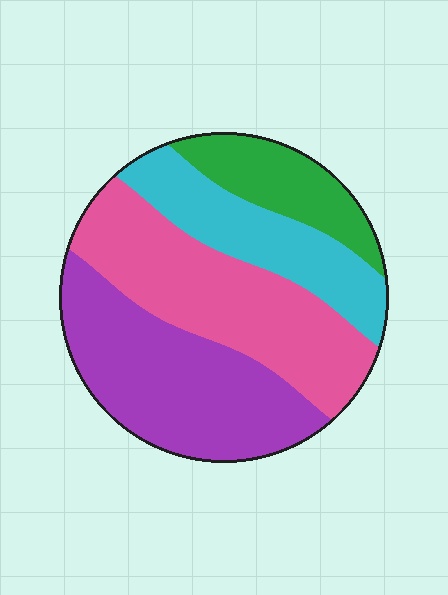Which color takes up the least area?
Green, at roughly 15%.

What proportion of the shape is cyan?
Cyan takes up about one fifth (1/5) of the shape.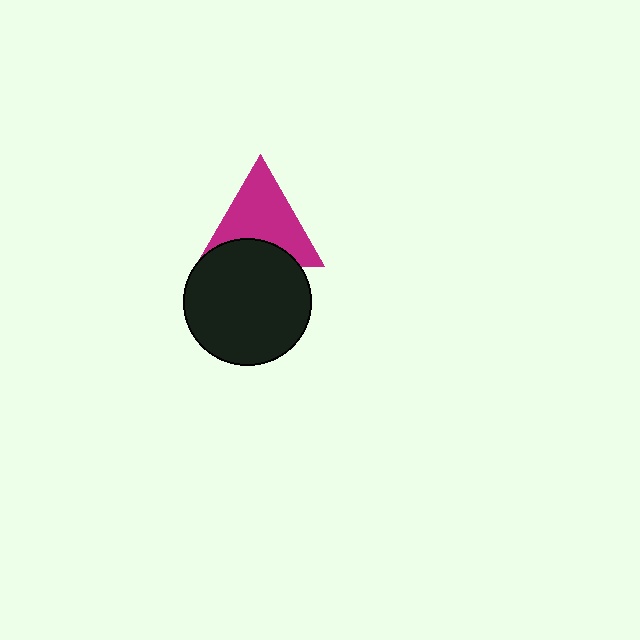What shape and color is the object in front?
The object in front is a black circle.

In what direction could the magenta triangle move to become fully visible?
The magenta triangle could move up. That would shift it out from behind the black circle entirely.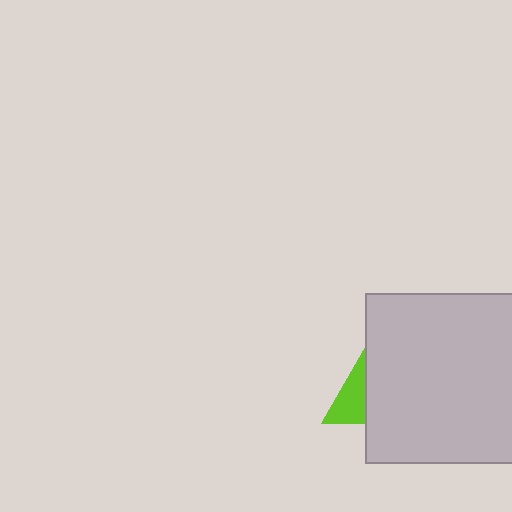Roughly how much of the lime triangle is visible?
A small part of it is visible (roughly 34%).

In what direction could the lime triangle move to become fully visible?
The lime triangle could move left. That would shift it out from behind the light gray square entirely.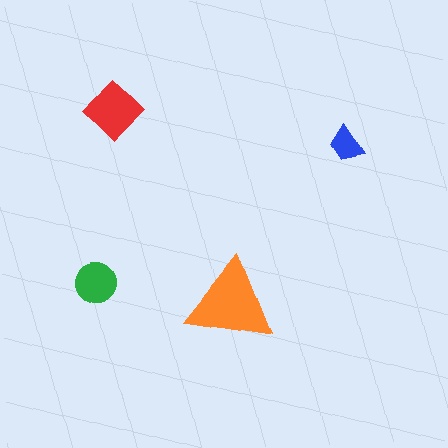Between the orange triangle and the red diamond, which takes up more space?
The orange triangle.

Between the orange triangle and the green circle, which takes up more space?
The orange triangle.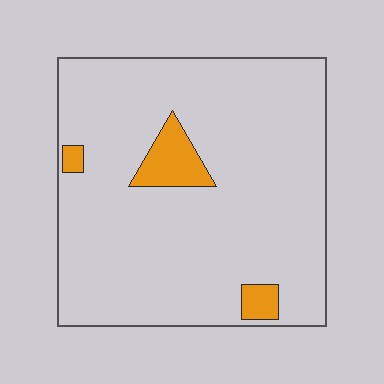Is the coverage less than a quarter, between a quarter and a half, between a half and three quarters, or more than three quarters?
Less than a quarter.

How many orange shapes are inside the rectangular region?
3.